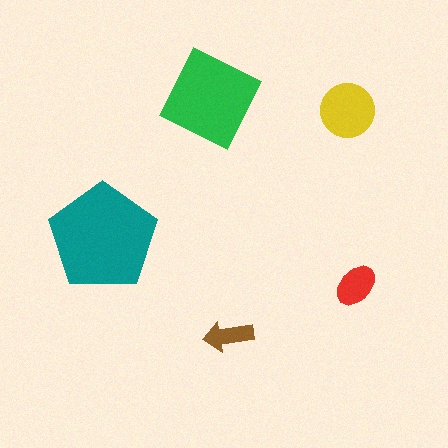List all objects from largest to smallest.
The teal pentagon, the green diamond, the yellow circle, the red ellipse, the brown arrow.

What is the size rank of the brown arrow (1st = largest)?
5th.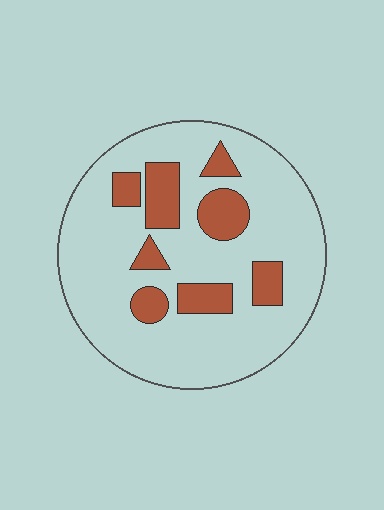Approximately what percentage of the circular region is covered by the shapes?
Approximately 20%.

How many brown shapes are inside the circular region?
8.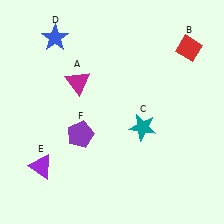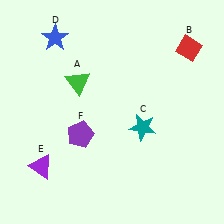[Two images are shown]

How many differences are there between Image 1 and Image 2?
There is 1 difference between the two images.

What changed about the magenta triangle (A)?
In Image 1, A is magenta. In Image 2, it changed to green.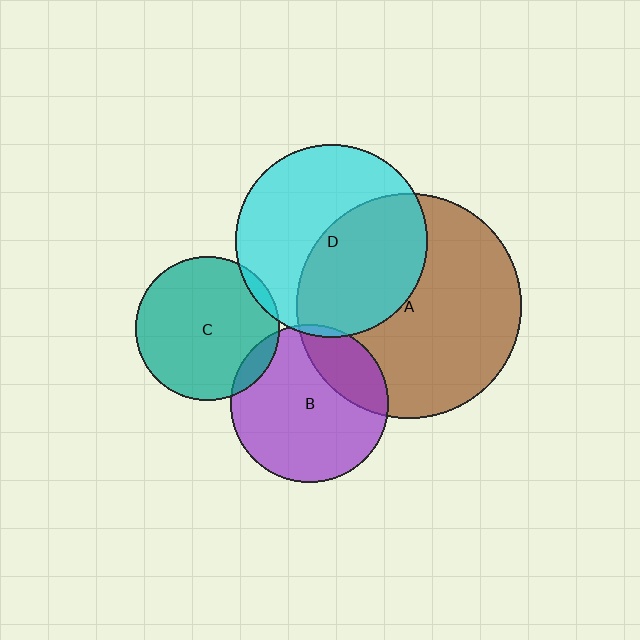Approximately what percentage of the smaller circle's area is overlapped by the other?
Approximately 5%.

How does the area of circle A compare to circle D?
Approximately 1.4 times.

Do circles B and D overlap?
Yes.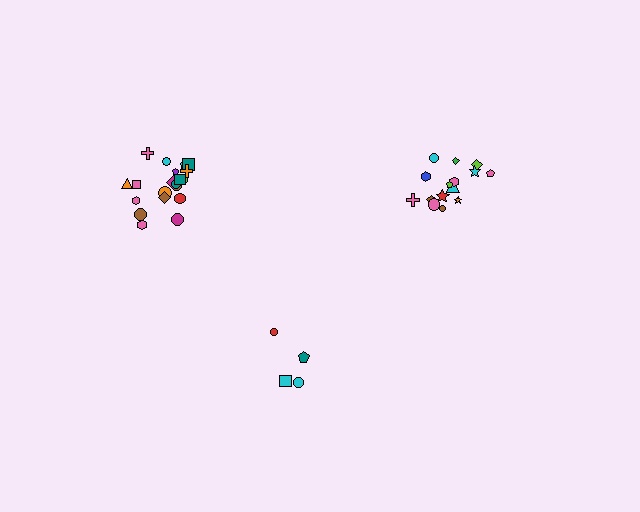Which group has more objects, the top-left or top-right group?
The top-left group.